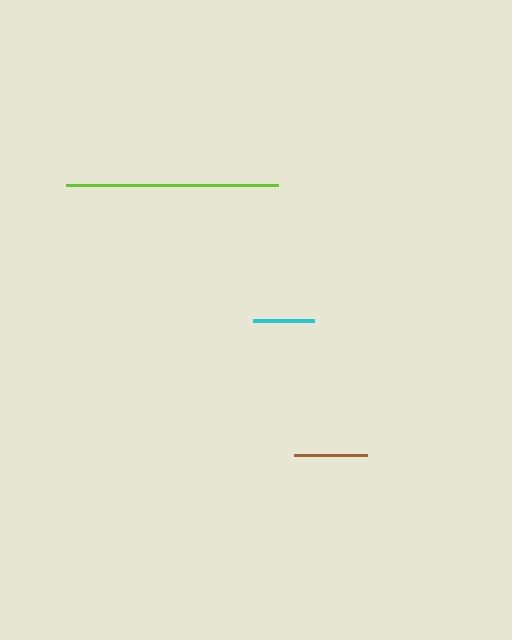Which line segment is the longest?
The lime line is the longest at approximately 212 pixels.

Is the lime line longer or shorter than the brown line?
The lime line is longer than the brown line.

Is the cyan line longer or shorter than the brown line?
The brown line is longer than the cyan line.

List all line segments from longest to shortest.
From longest to shortest: lime, brown, cyan.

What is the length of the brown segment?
The brown segment is approximately 73 pixels long.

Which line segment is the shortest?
The cyan line is the shortest at approximately 62 pixels.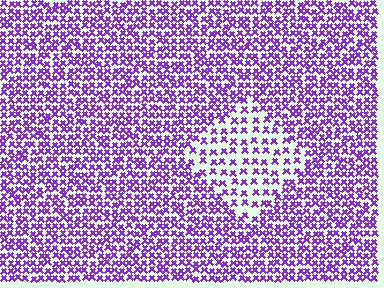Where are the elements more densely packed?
The elements are more densely packed outside the diamond boundary.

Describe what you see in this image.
The image contains small purple elements arranged at two different densities. A diamond-shaped region is visible where the elements are less densely packed than the surrounding area.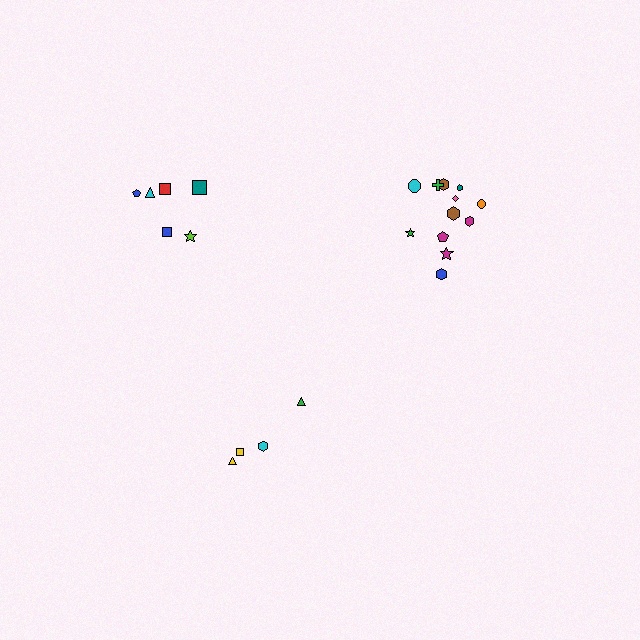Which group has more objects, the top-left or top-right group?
The top-right group.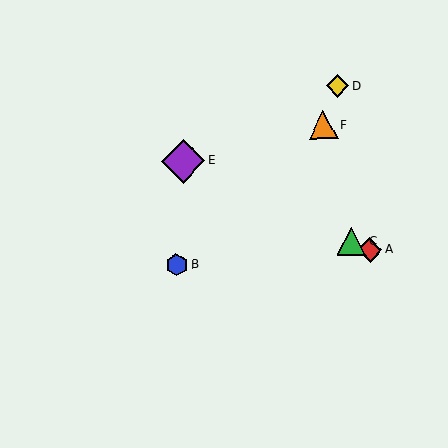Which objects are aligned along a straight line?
Objects A, C, E are aligned along a straight line.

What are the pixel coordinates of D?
Object D is at (338, 86).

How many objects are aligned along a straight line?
3 objects (A, C, E) are aligned along a straight line.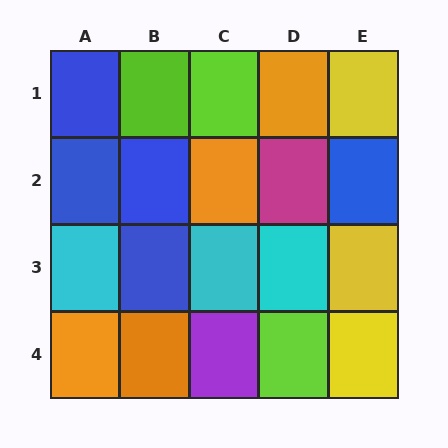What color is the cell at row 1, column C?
Lime.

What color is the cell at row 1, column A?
Blue.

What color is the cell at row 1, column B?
Lime.